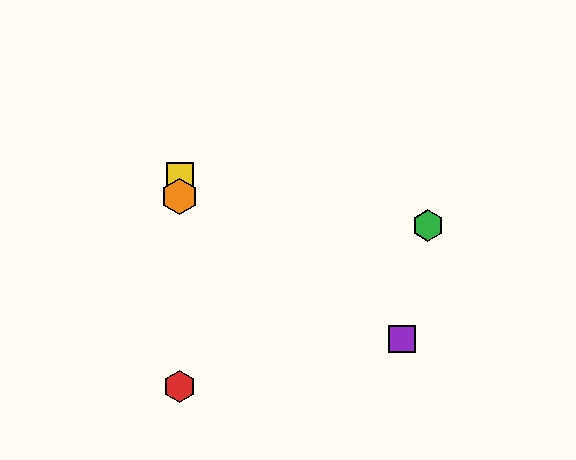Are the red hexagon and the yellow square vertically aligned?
Yes, both are at x≈180.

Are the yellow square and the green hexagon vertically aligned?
No, the yellow square is at x≈180 and the green hexagon is at x≈428.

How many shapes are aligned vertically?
4 shapes (the red hexagon, the blue square, the yellow square, the orange hexagon) are aligned vertically.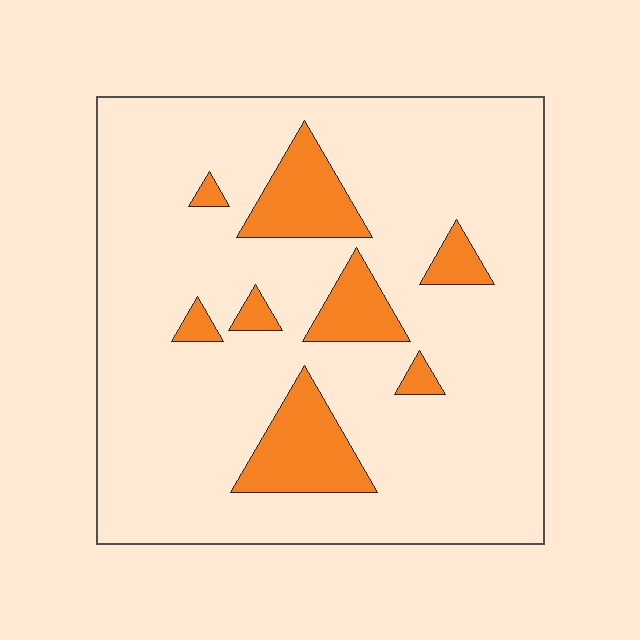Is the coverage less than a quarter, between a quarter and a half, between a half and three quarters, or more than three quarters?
Less than a quarter.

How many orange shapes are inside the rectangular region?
8.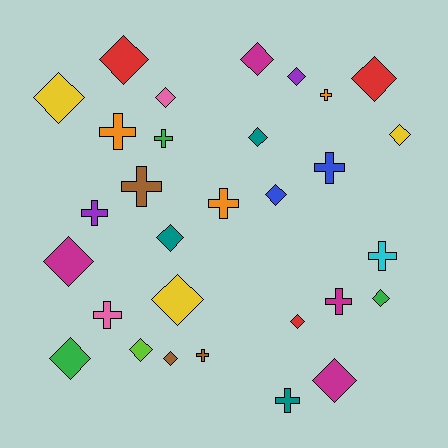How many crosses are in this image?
There are 12 crosses.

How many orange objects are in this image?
There are 3 orange objects.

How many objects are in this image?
There are 30 objects.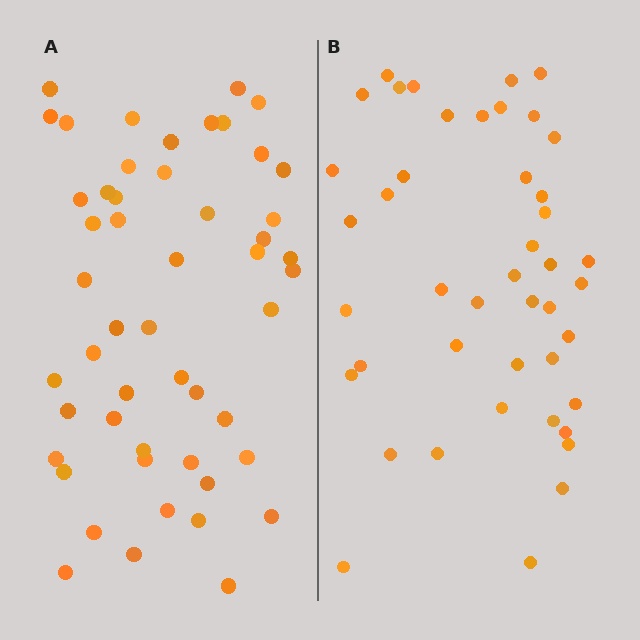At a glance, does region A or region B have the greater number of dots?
Region A (the left region) has more dots.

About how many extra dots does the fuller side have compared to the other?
Region A has roughly 8 or so more dots than region B.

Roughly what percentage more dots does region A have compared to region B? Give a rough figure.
About 15% more.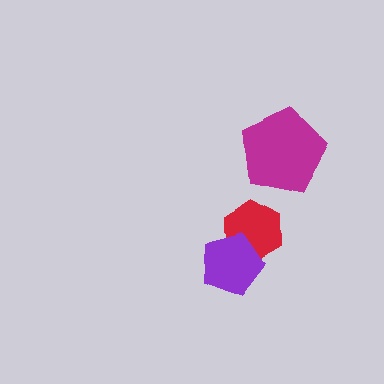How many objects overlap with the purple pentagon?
1 object overlaps with the purple pentagon.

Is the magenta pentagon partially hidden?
No, no other shape covers it.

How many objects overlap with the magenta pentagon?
0 objects overlap with the magenta pentagon.